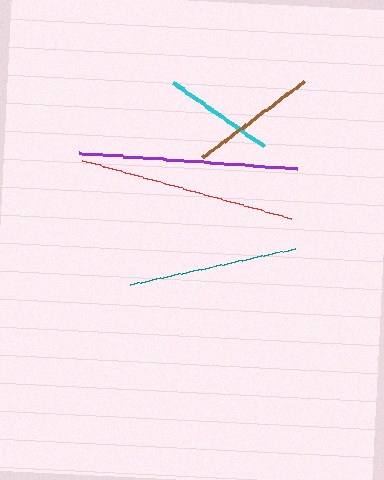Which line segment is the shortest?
The cyan line is the shortest at approximately 111 pixels.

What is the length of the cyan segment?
The cyan segment is approximately 111 pixels long.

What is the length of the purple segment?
The purple segment is approximately 218 pixels long.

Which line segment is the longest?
The purple line is the longest at approximately 218 pixels.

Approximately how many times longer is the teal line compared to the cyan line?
The teal line is approximately 1.5 times the length of the cyan line.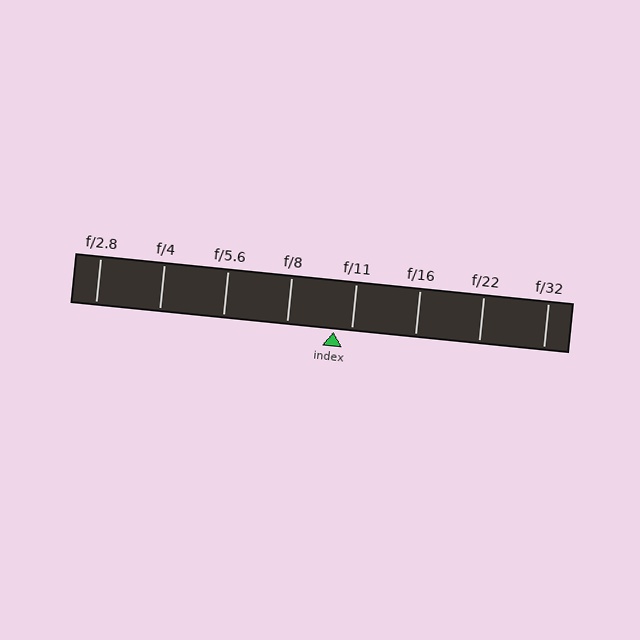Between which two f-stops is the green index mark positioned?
The index mark is between f/8 and f/11.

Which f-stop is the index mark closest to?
The index mark is closest to f/11.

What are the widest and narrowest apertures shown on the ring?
The widest aperture shown is f/2.8 and the narrowest is f/32.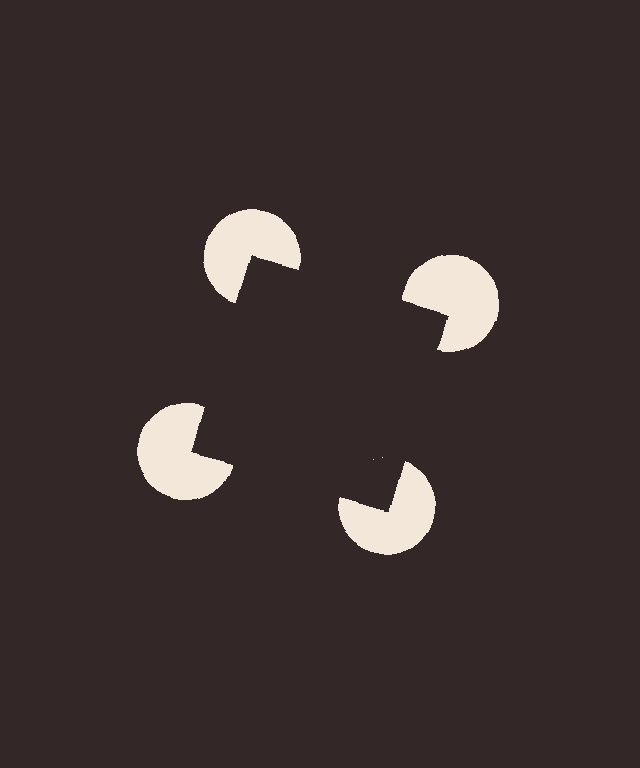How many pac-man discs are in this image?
There are 4 — one at each vertex of the illusory square.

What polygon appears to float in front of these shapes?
An illusory square — its edges are inferred from the aligned wedge cuts in the pac-man discs, not physically drawn.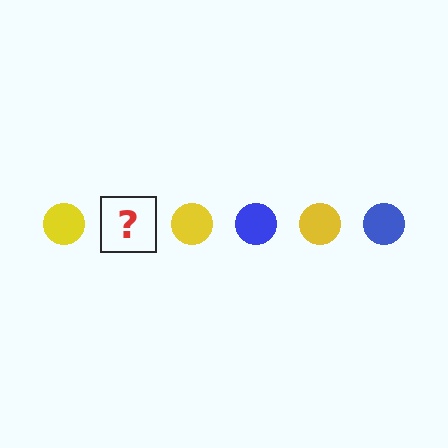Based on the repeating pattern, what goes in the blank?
The blank should be a blue circle.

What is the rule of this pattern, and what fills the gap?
The rule is that the pattern cycles through yellow, blue circles. The gap should be filled with a blue circle.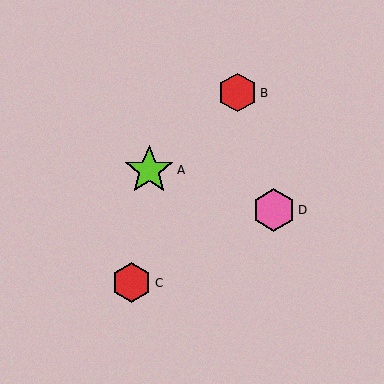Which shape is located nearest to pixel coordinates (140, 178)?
The lime star (labeled A) at (149, 170) is nearest to that location.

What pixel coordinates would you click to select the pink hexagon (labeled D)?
Click at (274, 210) to select the pink hexagon D.